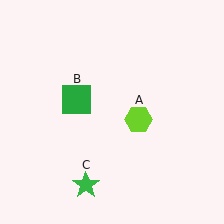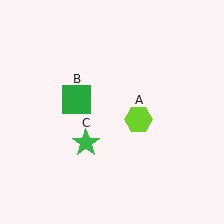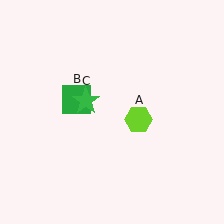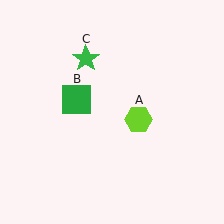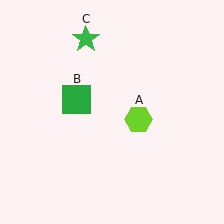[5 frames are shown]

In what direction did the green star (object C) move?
The green star (object C) moved up.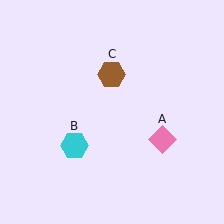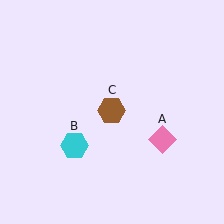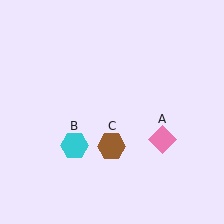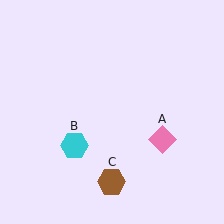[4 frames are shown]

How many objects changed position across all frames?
1 object changed position: brown hexagon (object C).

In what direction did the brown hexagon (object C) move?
The brown hexagon (object C) moved down.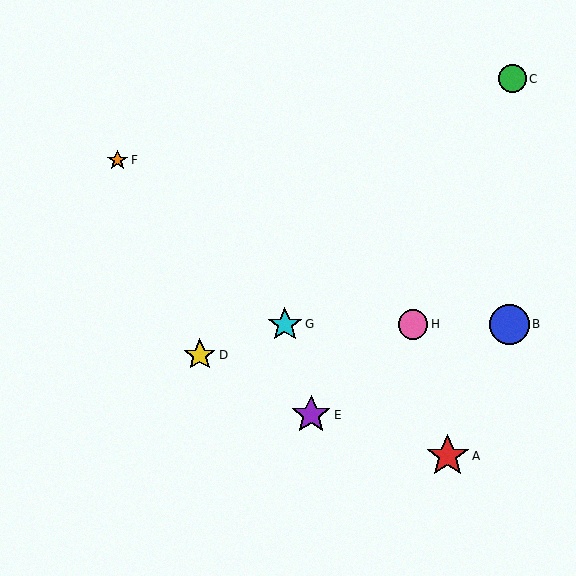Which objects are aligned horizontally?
Objects B, G, H are aligned horizontally.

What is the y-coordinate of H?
Object H is at y≈324.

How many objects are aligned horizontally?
3 objects (B, G, H) are aligned horizontally.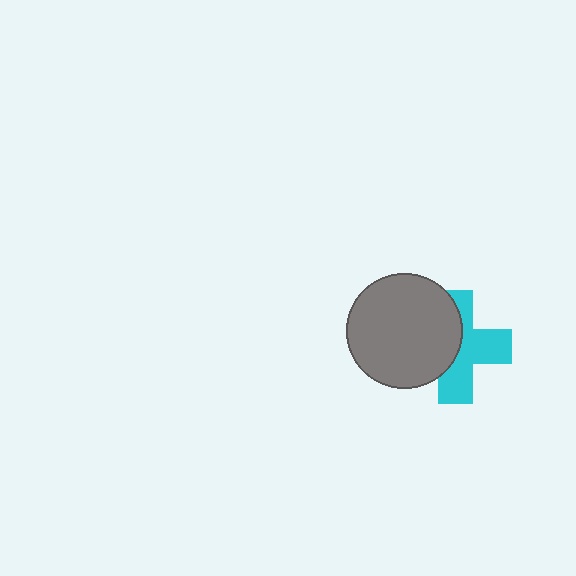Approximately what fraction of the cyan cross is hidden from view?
Roughly 45% of the cyan cross is hidden behind the gray circle.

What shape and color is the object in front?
The object in front is a gray circle.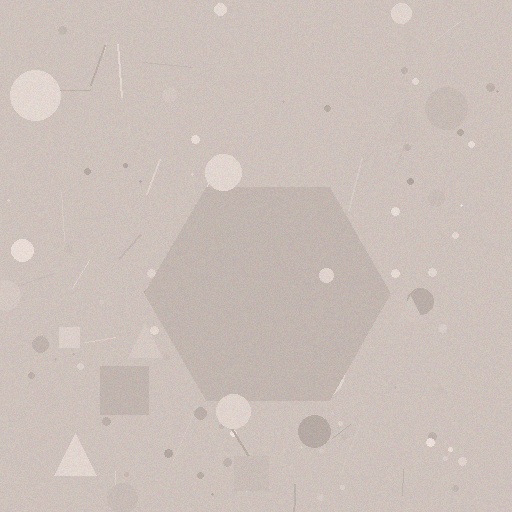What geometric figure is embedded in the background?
A hexagon is embedded in the background.